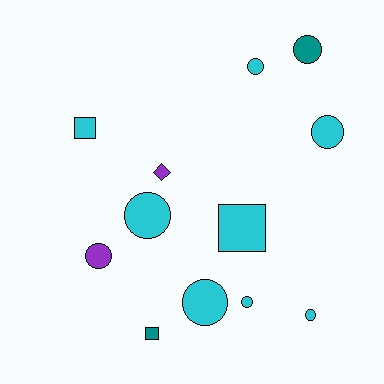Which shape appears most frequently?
Circle, with 8 objects.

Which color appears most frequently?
Cyan, with 8 objects.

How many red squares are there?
There are no red squares.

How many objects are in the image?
There are 12 objects.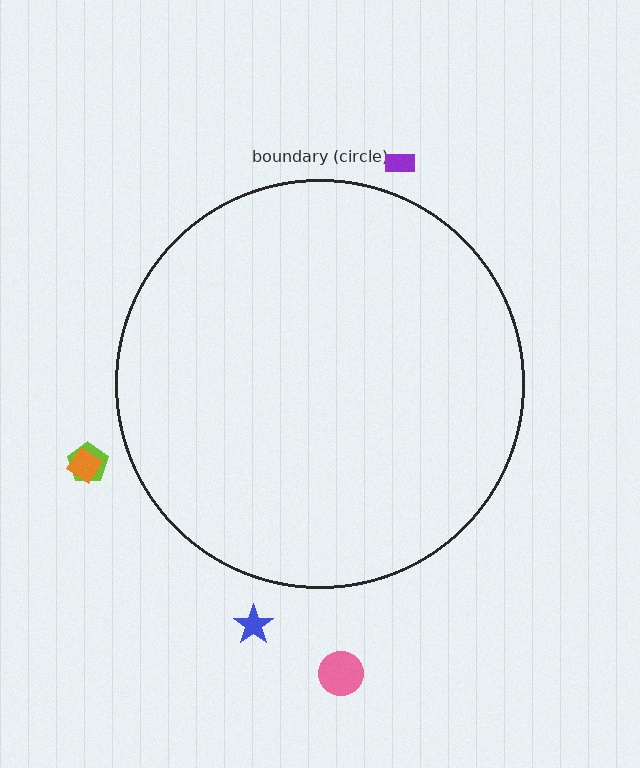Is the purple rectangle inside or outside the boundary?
Outside.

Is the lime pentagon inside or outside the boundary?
Outside.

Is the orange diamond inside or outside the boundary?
Outside.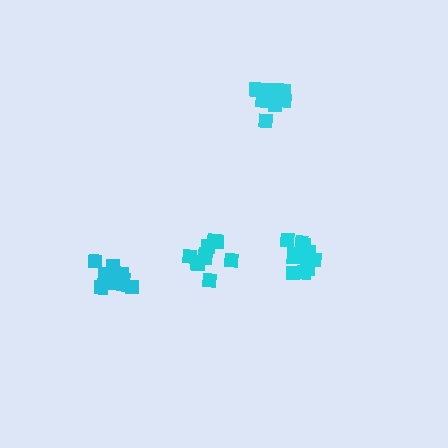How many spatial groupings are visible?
There are 4 spatial groupings.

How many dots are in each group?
Group 1: 12 dots, Group 2: 12 dots, Group 3: 16 dots, Group 4: 16 dots (56 total).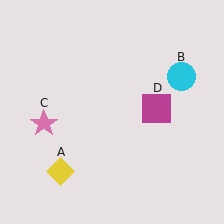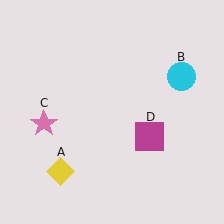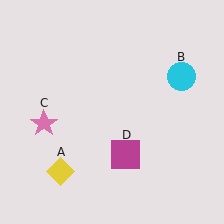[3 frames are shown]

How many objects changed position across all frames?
1 object changed position: magenta square (object D).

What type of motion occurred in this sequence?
The magenta square (object D) rotated clockwise around the center of the scene.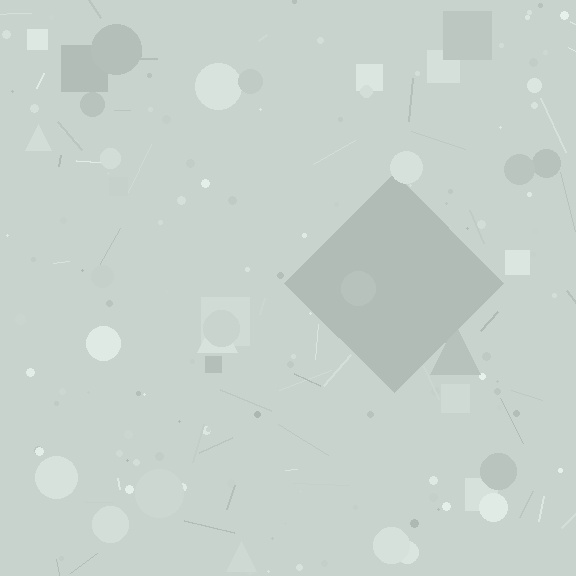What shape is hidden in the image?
A diamond is hidden in the image.